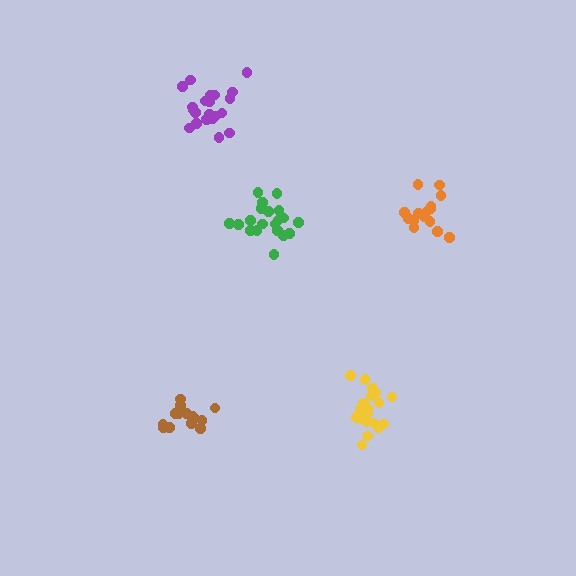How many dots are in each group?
Group 1: 20 dots, Group 2: 15 dots, Group 3: 19 dots, Group 4: 21 dots, Group 5: 15 dots (90 total).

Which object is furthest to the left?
The brown cluster is leftmost.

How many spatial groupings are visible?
There are 5 spatial groupings.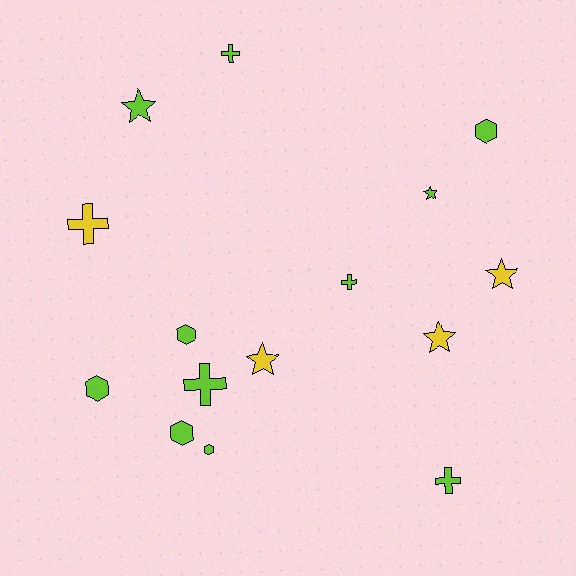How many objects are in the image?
There are 15 objects.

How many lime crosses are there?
There are 4 lime crosses.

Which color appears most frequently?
Lime, with 11 objects.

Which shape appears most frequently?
Hexagon, with 5 objects.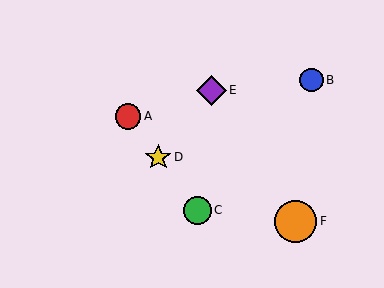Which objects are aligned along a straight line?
Objects A, C, D are aligned along a straight line.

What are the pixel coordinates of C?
Object C is at (197, 210).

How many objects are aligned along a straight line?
3 objects (A, C, D) are aligned along a straight line.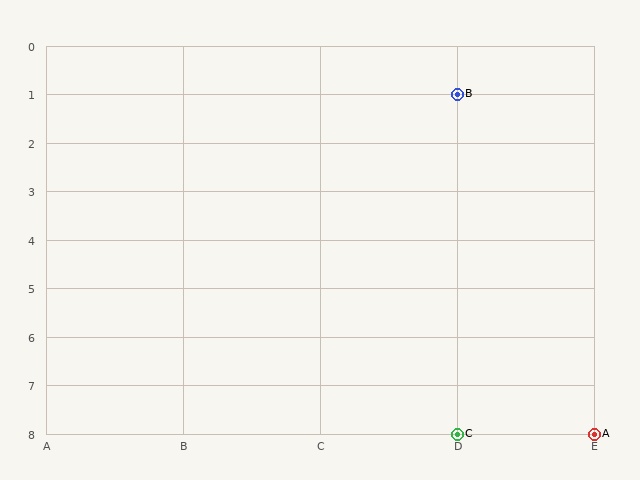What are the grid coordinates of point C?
Point C is at grid coordinates (D, 8).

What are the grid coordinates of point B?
Point B is at grid coordinates (D, 1).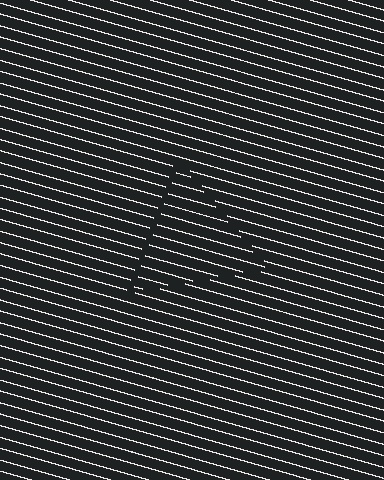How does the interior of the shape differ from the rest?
The interior of the shape contains the same grating, shifted by half a period — the contour is defined by the phase discontinuity where line-ends from the inner and outer gratings abut.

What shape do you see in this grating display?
An illusory triangle. The interior of the shape contains the same grating, shifted by half a period — the contour is defined by the phase discontinuity where line-ends from the inner and outer gratings abut.